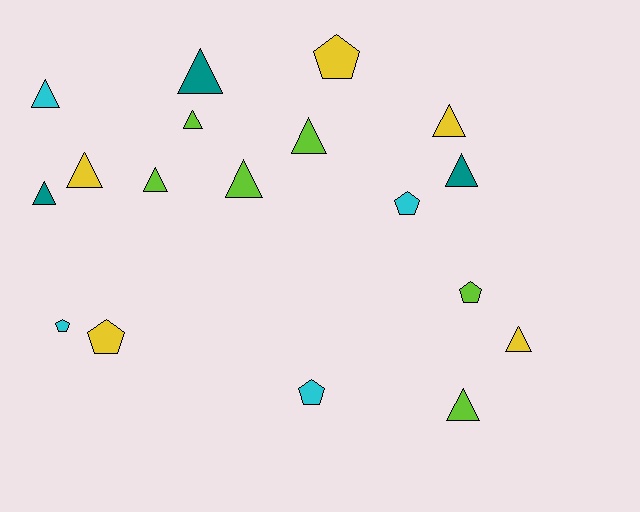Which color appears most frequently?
Lime, with 6 objects.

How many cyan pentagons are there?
There are 3 cyan pentagons.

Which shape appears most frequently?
Triangle, with 12 objects.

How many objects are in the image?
There are 18 objects.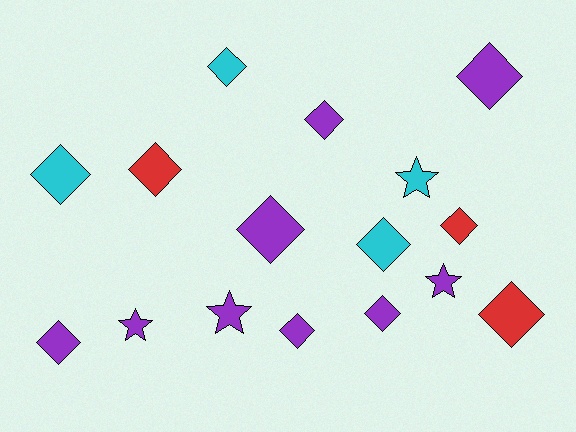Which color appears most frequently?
Purple, with 9 objects.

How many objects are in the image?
There are 16 objects.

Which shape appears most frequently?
Diamond, with 12 objects.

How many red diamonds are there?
There are 3 red diamonds.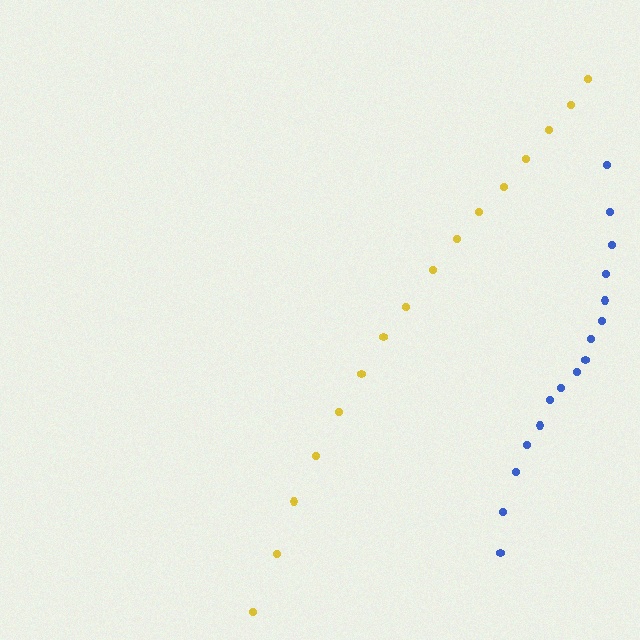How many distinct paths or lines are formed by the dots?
There are 2 distinct paths.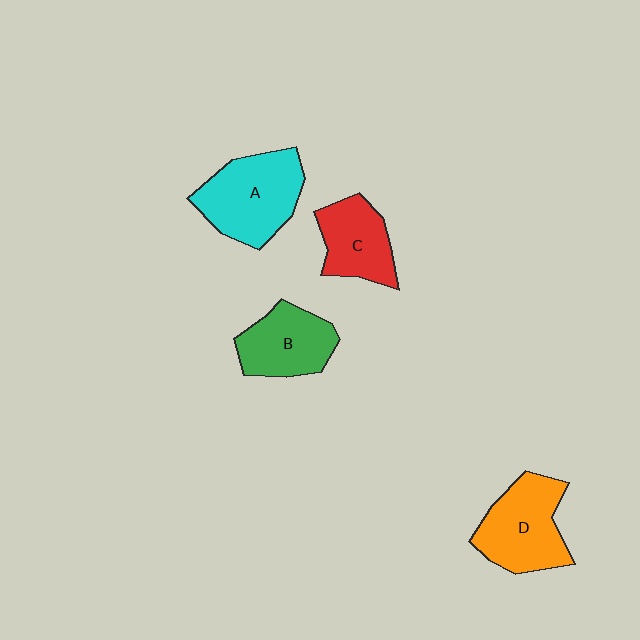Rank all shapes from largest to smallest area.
From largest to smallest: A (cyan), D (orange), B (green), C (red).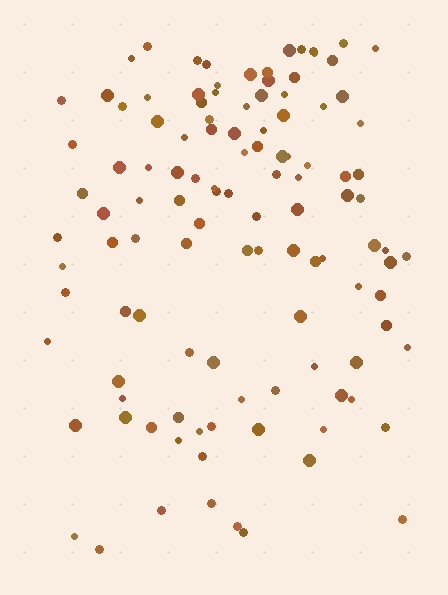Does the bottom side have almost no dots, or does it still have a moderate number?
Still a moderate number, just noticeably fewer than the top.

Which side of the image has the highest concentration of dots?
The top.